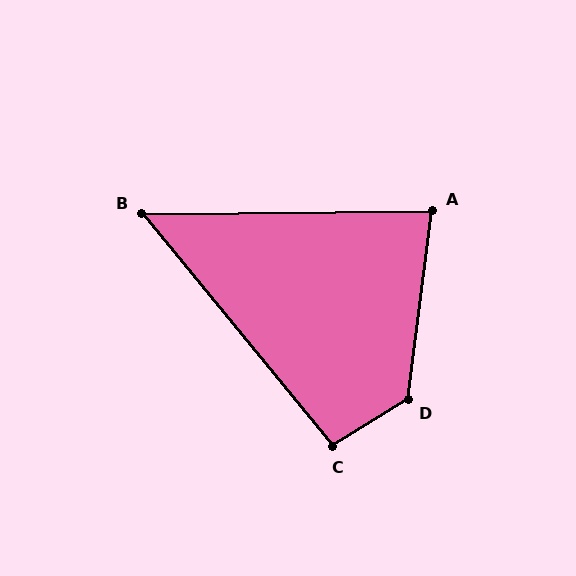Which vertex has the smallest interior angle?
B, at approximately 51 degrees.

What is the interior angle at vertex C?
Approximately 98 degrees (obtuse).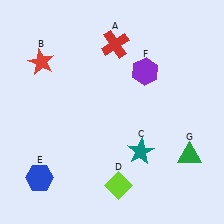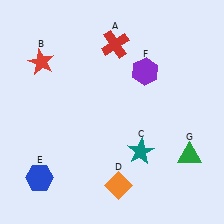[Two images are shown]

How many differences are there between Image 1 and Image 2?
There is 1 difference between the two images.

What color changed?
The diamond (D) changed from lime in Image 1 to orange in Image 2.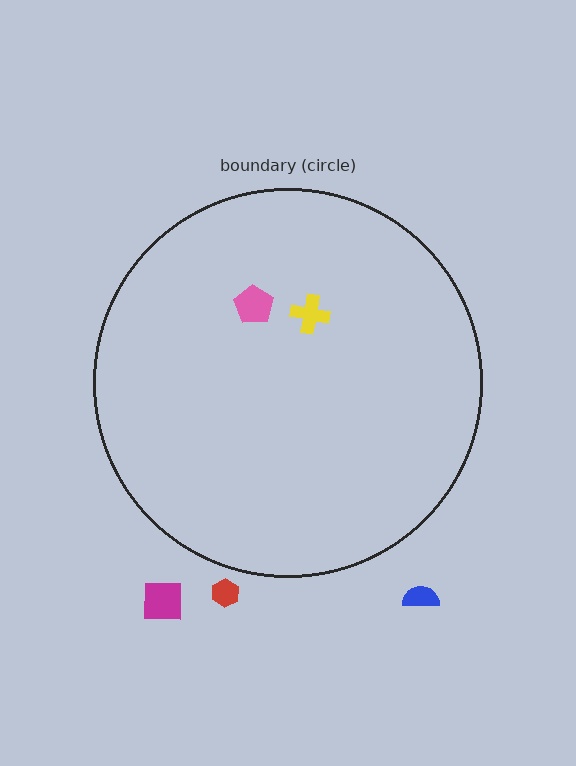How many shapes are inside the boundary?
2 inside, 3 outside.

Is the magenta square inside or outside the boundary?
Outside.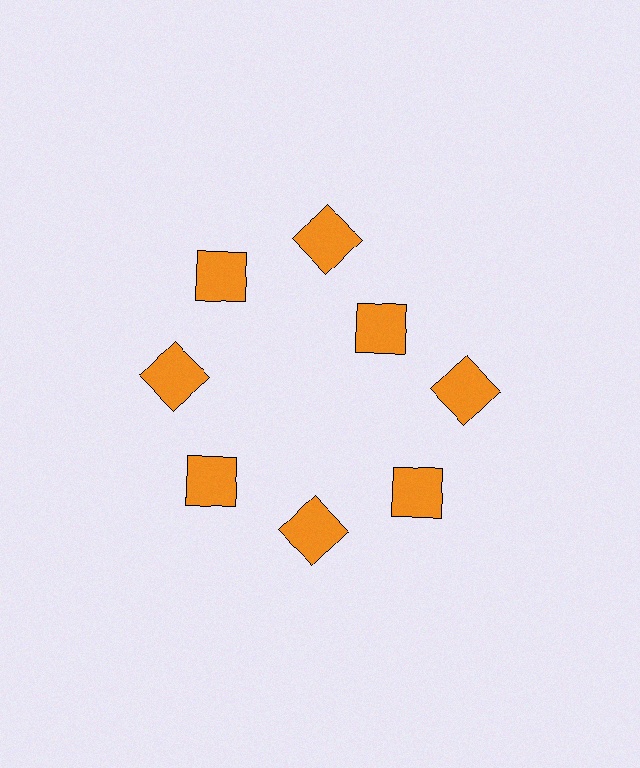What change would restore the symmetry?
The symmetry would be restored by moving it outward, back onto the ring so that all 8 squares sit at equal angles and equal distance from the center.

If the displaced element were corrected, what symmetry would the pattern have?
It would have 8-fold rotational symmetry — the pattern would map onto itself every 45 degrees.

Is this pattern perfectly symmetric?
No. The 8 orange squares are arranged in a ring, but one element near the 2 o'clock position is pulled inward toward the center, breaking the 8-fold rotational symmetry.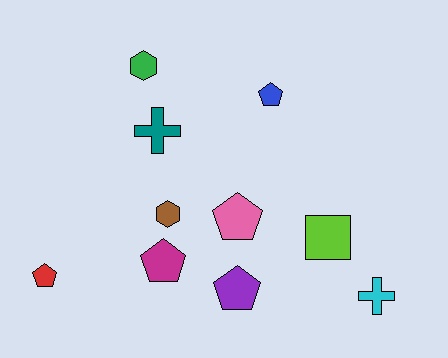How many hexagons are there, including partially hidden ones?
There are 2 hexagons.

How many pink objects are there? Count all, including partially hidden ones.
There is 1 pink object.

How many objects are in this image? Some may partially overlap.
There are 10 objects.